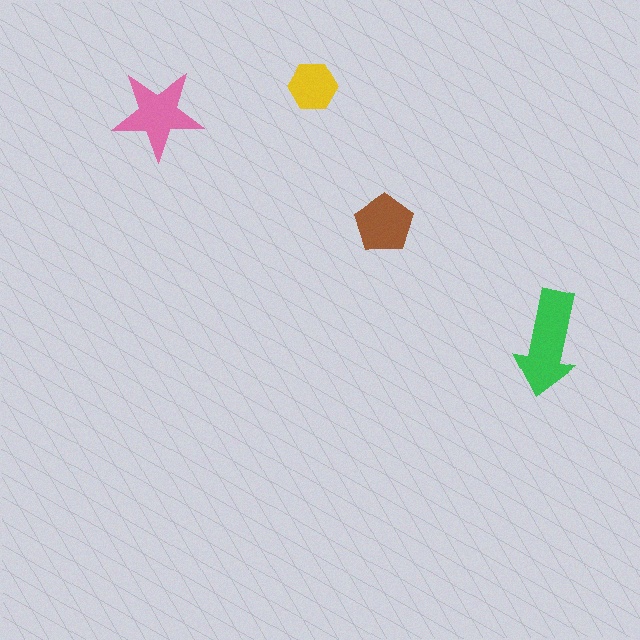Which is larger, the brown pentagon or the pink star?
The pink star.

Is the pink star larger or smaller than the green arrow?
Smaller.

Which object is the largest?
The green arrow.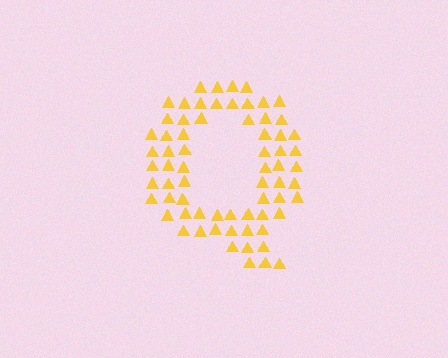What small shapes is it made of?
It is made of small triangles.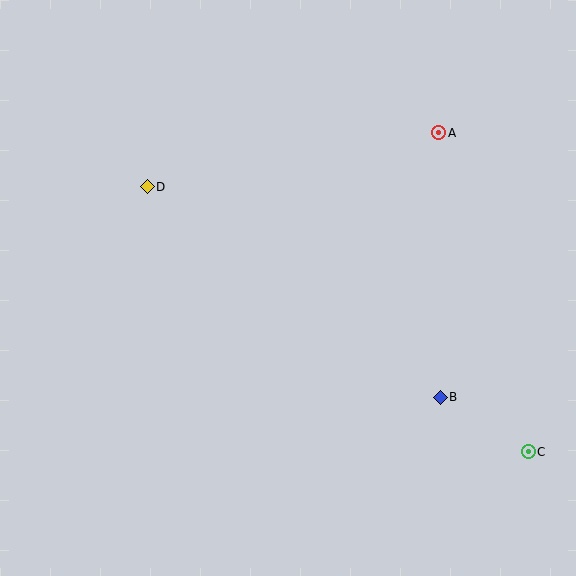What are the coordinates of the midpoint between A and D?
The midpoint between A and D is at (293, 160).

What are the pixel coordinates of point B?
Point B is at (440, 397).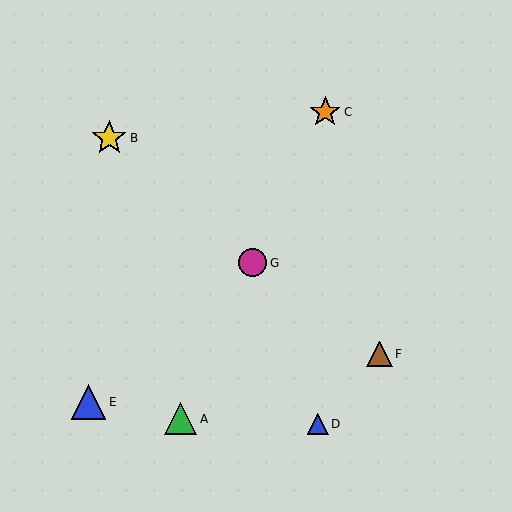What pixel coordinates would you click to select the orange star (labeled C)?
Click at (325, 112) to select the orange star C.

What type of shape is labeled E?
Shape E is a blue triangle.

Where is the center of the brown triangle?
The center of the brown triangle is at (380, 354).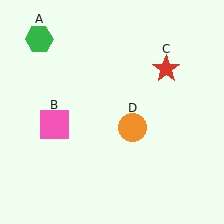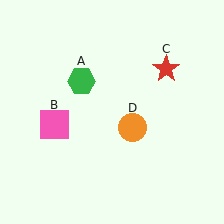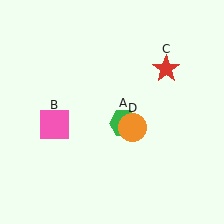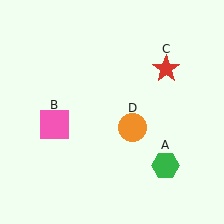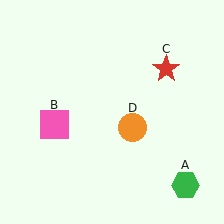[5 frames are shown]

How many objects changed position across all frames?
1 object changed position: green hexagon (object A).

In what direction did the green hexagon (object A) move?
The green hexagon (object A) moved down and to the right.